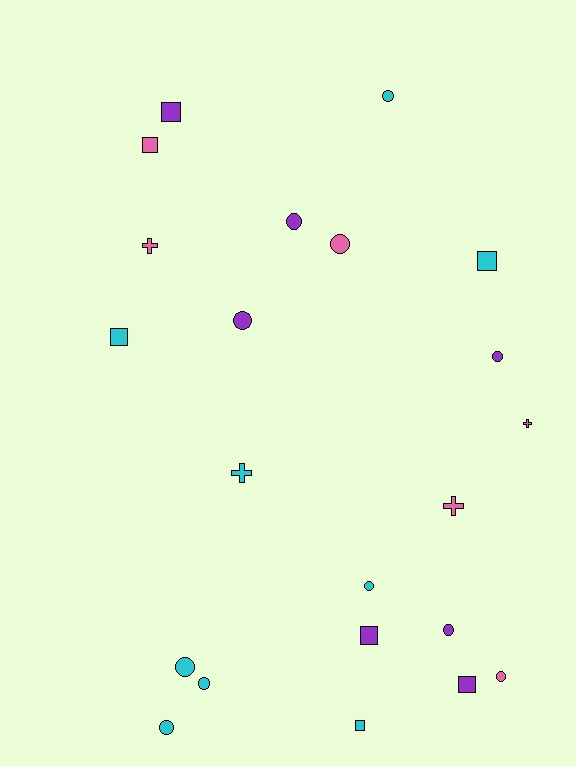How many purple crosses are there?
There are no purple crosses.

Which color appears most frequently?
Cyan, with 9 objects.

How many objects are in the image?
There are 22 objects.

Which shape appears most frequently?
Circle, with 11 objects.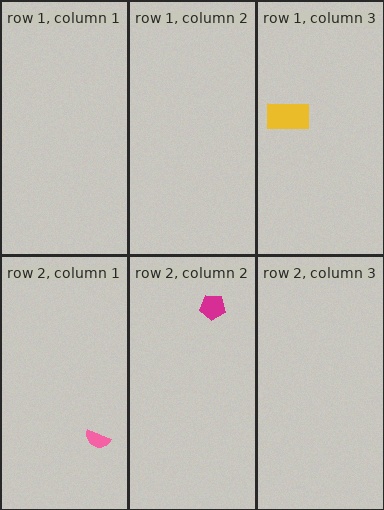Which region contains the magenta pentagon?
The row 2, column 2 region.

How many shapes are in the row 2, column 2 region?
1.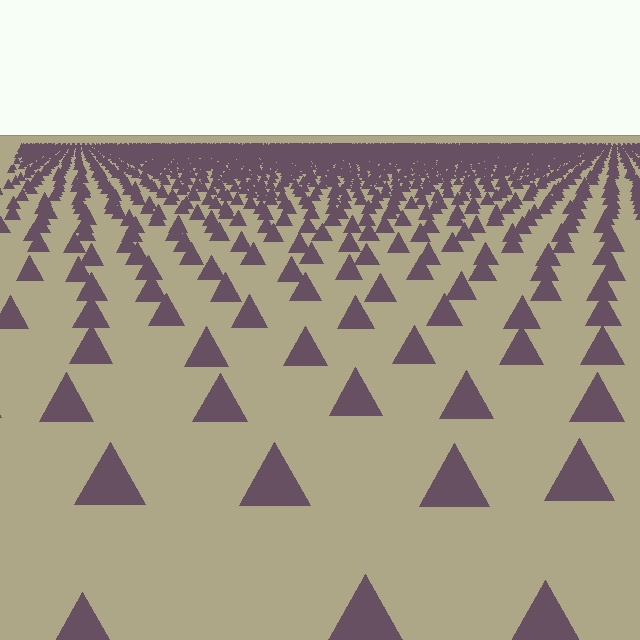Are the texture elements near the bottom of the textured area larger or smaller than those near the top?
Larger. Near the bottom, elements are closer to the viewer and appear at a bigger on-screen size.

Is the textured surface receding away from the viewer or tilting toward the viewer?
The surface is receding away from the viewer. Texture elements get smaller and denser toward the top.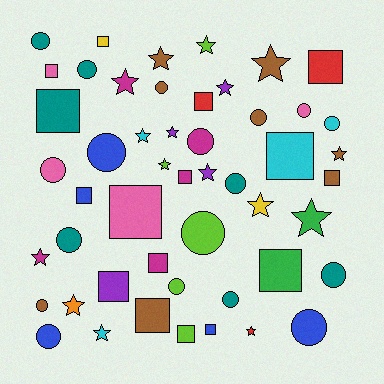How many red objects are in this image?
There are 3 red objects.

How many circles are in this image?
There are 18 circles.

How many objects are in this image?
There are 50 objects.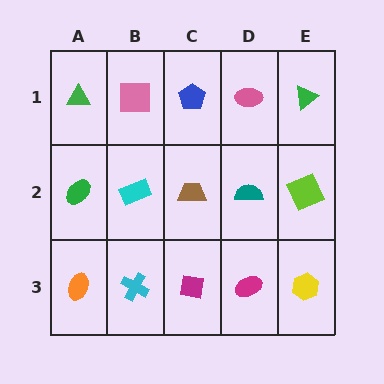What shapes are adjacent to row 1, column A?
A green ellipse (row 2, column A), a pink square (row 1, column B).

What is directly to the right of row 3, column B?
A magenta square.